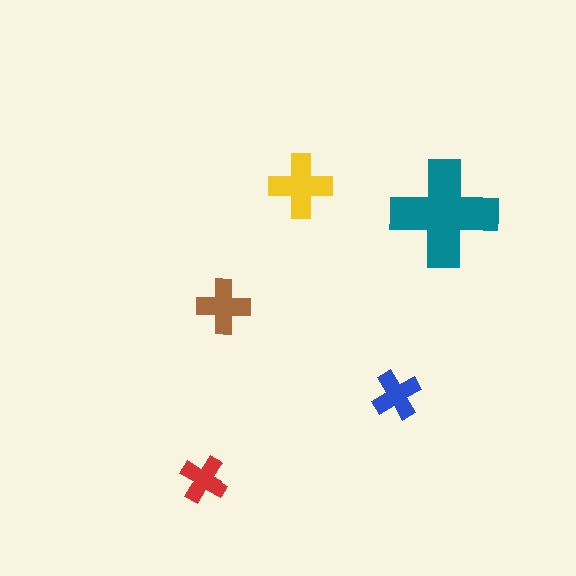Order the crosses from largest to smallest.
the teal one, the yellow one, the brown one, the blue one, the red one.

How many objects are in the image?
There are 5 objects in the image.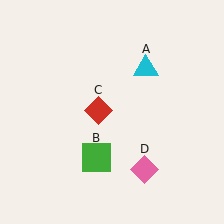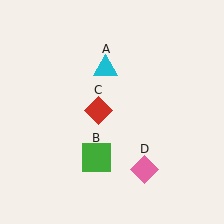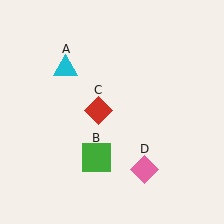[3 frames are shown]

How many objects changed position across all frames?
1 object changed position: cyan triangle (object A).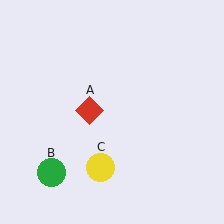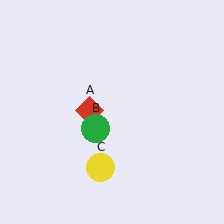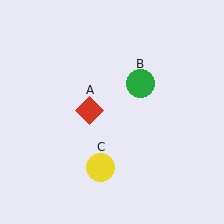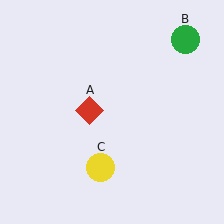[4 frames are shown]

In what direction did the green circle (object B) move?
The green circle (object B) moved up and to the right.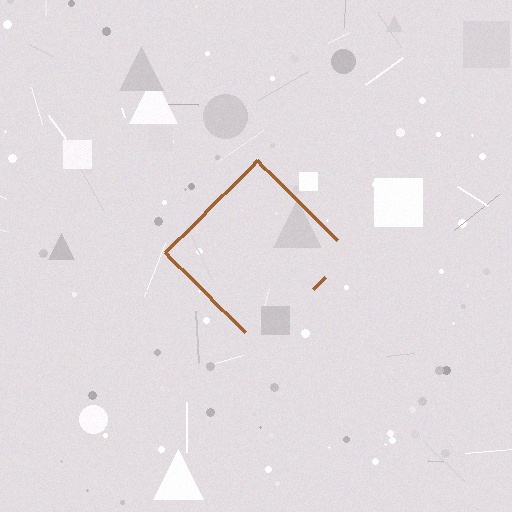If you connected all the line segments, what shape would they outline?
They would outline a diamond.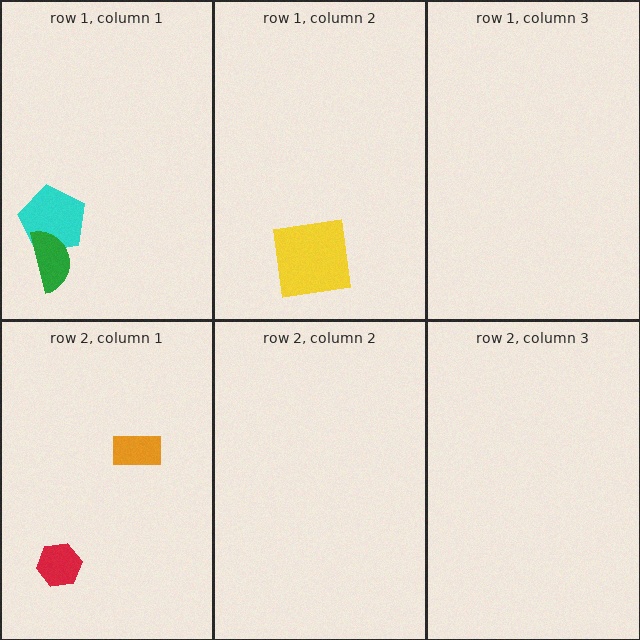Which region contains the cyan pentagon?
The row 1, column 1 region.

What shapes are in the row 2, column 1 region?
The orange rectangle, the red hexagon.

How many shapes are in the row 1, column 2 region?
1.